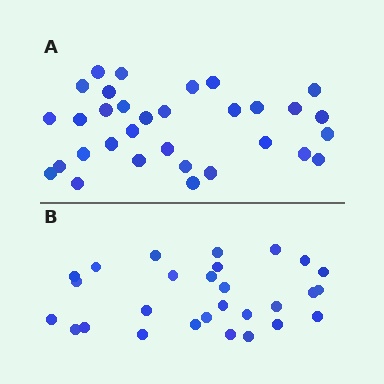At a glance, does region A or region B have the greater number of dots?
Region A (the top region) has more dots.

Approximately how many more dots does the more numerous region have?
Region A has about 4 more dots than region B.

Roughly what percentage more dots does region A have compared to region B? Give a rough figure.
About 15% more.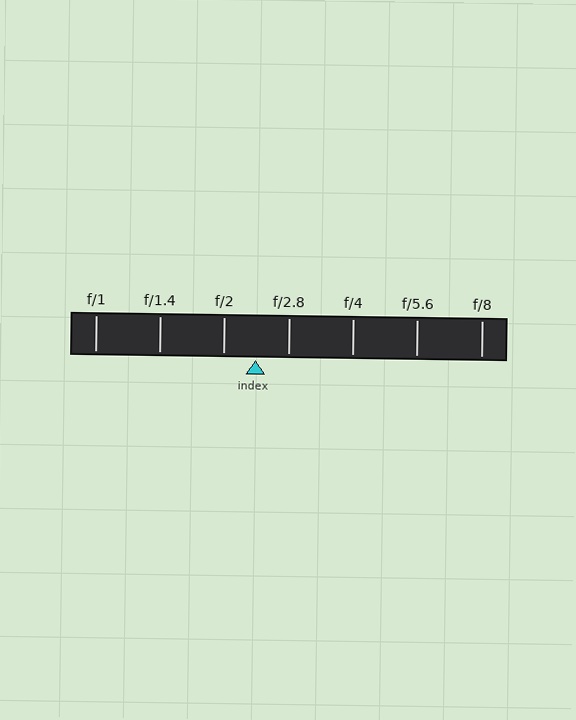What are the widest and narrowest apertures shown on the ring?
The widest aperture shown is f/1 and the narrowest is f/8.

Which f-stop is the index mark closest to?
The index mark is closest to f/2.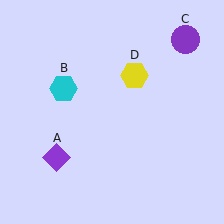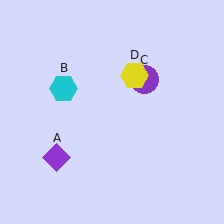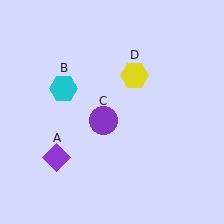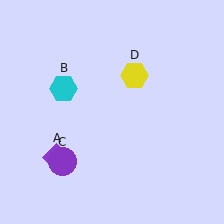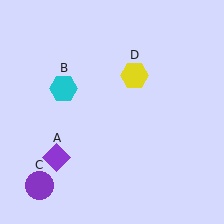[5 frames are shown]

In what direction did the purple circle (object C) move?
The purple circle (object C) moved down and to the left.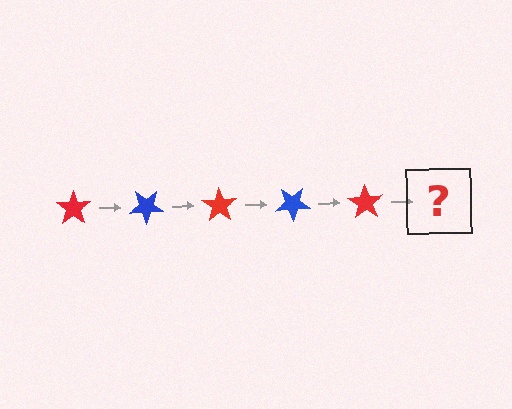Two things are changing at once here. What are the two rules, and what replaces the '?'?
The two rules are that it rotates 35 degrees each step and the color cycles through red and blue. The '?' should be a blue star, rotated 175 degrees from the start.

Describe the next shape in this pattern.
It should be a blue star, rotated 175 degrees from the start.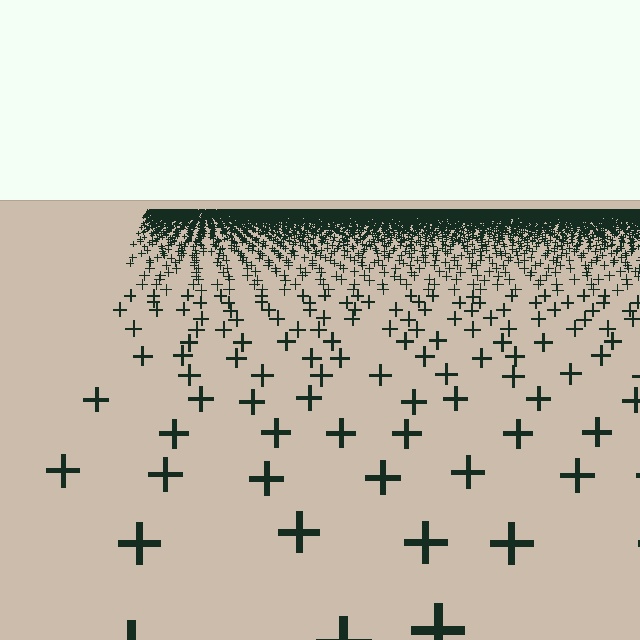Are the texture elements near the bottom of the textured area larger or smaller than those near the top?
Larger. Near the bottom, elements are closer to the viewer and appear at a bigger on-screen size.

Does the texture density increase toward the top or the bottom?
Density increases toward the top.